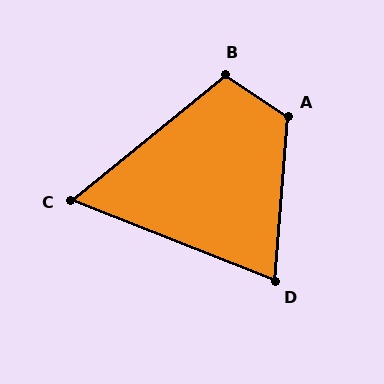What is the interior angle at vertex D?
Approximately 73 degrees (acute).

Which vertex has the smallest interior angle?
C, at approximately 61 degrees.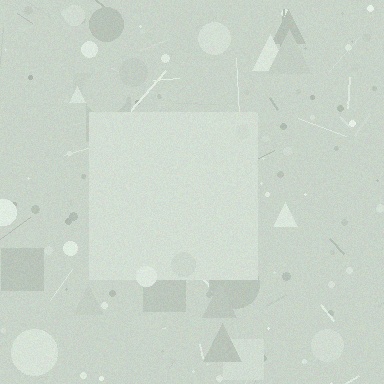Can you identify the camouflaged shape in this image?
The camouflaged shape is a square.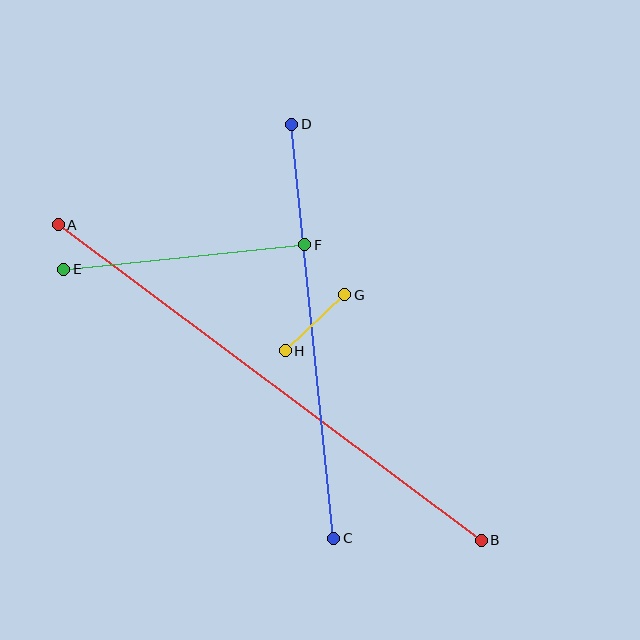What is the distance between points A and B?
The distance is approximately 528 pixels.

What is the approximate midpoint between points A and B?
The midpoint is at approximately (270, 382) pixels.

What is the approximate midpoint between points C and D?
The midpoint is at approximately (313, 331) pixels.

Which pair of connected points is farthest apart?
Points A and B are farthest apart.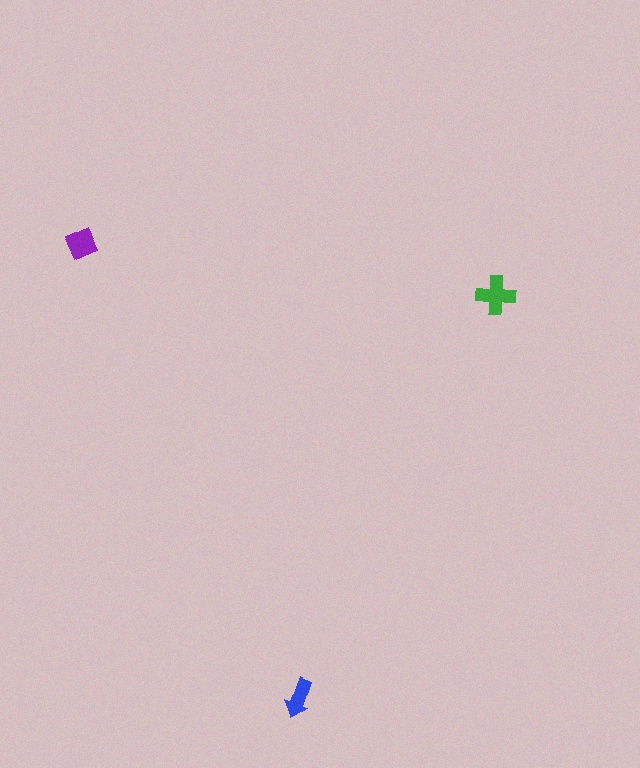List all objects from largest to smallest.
The green cross, the purple diamond, the blue arrow.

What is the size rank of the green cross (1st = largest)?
1st.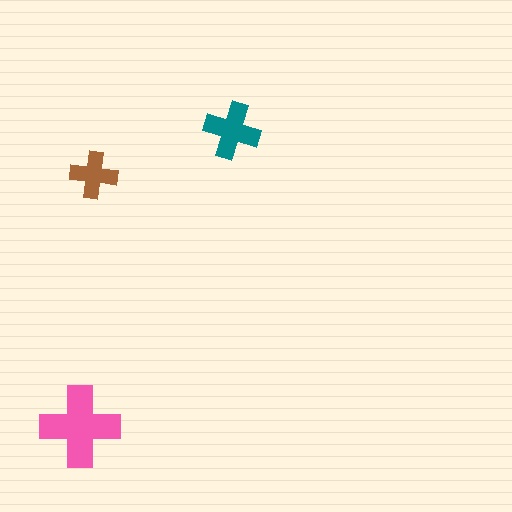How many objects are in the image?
There are 3 objects in the image.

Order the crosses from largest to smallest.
the pink one, the teal one, the brown one.